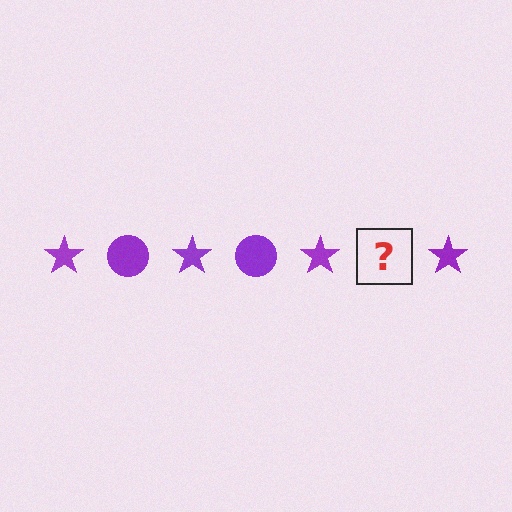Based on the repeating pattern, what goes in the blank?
The blank should be a purple circle.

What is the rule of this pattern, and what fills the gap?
The rule is that the pattern cycles through star, circle shapes in purple. The gap should be filled with a purple circle.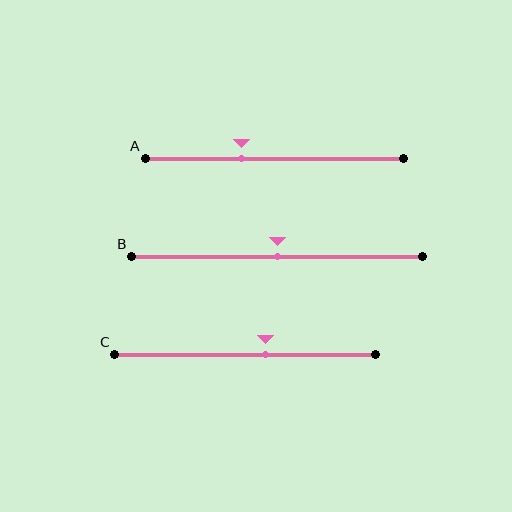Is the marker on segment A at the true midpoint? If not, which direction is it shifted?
No, the marker on segment A is shifted to the left by about 13% of the segment length.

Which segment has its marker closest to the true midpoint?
Segment B has its marker closest to the true midpoint.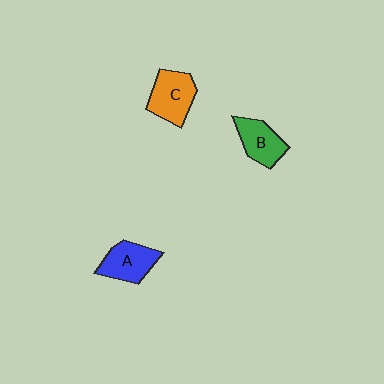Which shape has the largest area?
Shape C (orange).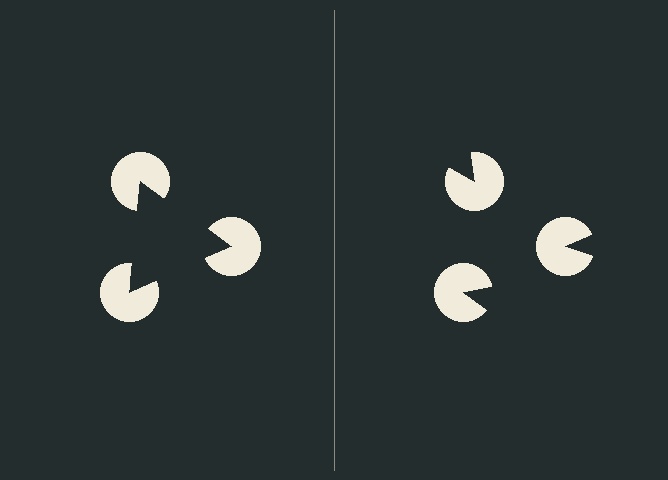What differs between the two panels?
The pac-man discs are positioned identically on both sides; only the wedge orientations differ. On the left they align to a triangle; on the right they are misaligned.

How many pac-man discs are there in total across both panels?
6 — 3 on each side.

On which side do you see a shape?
An illusory triangle appears on the left side. On the right side the wedge cuts are rotated, so no coherent shape forms.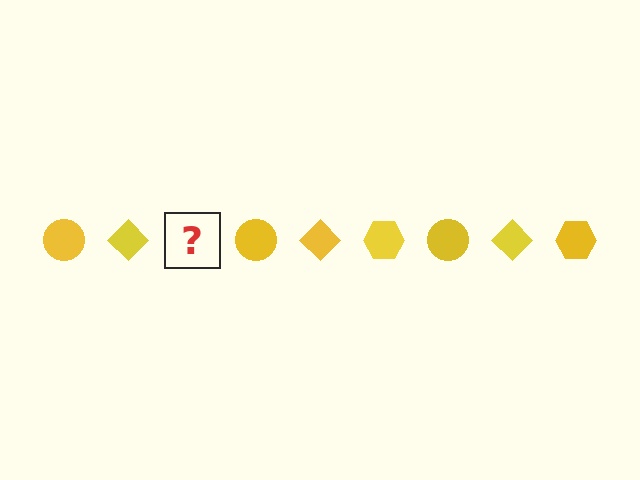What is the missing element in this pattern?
The missing element is a yellow hexagon.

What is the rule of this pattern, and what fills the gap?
The rule is that the pattern cycles through circle, diamond, hexagon shapes in yellow. The gap should be filled with a yellow hexagon.